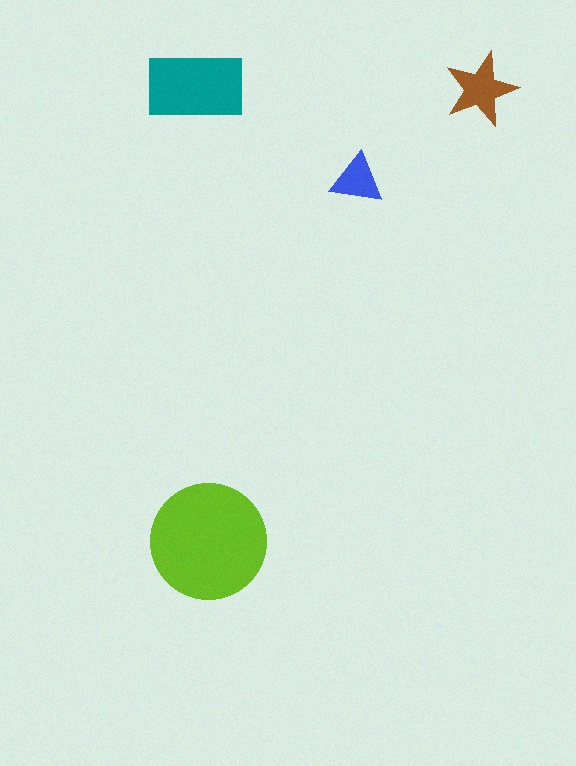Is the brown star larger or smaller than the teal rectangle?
Smaller.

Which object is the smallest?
The blue triangle.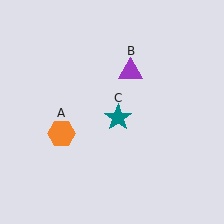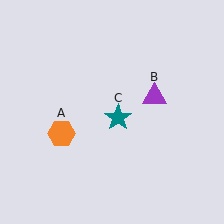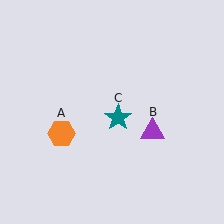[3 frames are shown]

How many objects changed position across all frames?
1 object changed position: purple triangle (object B).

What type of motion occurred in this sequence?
The purple triangle (object B) rotated clockwise around the center of the scene.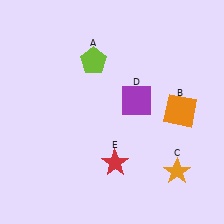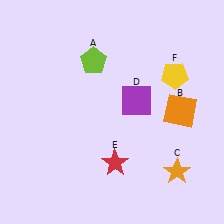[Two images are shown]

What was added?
A yellow pentagon (F) was added in Image 2.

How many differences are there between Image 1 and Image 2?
There is 1 difference between the two images.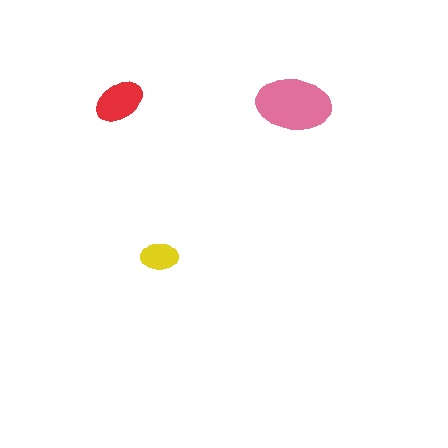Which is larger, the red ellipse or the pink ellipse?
The pink one.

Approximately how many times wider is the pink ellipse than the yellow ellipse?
About 2 times wider.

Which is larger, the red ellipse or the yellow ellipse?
The red one.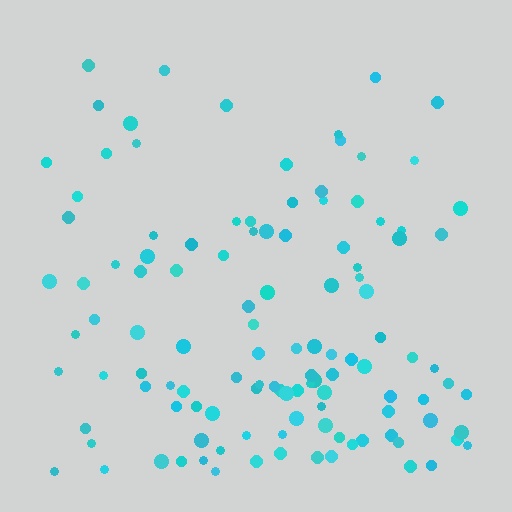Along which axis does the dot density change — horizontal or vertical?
Vertical.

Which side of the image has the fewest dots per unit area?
The top.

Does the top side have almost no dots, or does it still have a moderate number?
Still a moderate number, just noticeably fewer than the bottom.